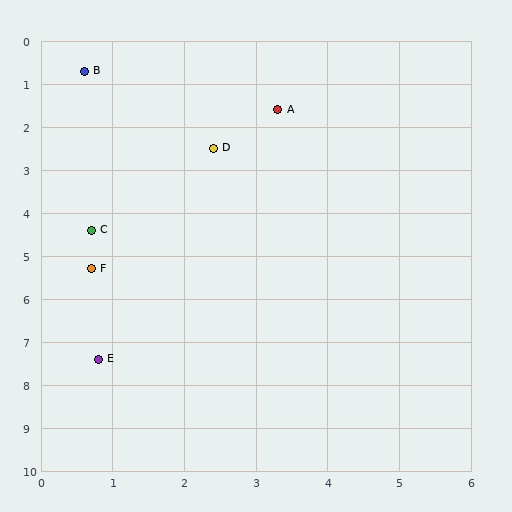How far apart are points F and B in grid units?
Points F and B are about 4.6 grid units apart.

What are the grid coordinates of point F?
Point F is at approximately (0.7, 5.3).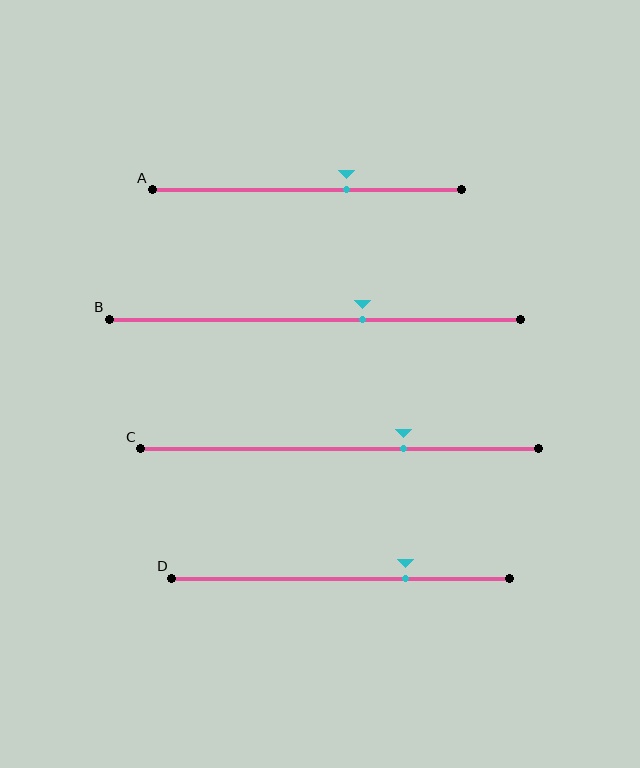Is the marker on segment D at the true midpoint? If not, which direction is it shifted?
No, the marker on segment D is shifted to the right by about 19% of the segment length.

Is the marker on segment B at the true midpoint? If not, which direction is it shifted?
No, the marker on segment B is shifted to the right by about 11% of the segment length.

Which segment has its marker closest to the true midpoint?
Segment B has its marker closest to the true midpoint.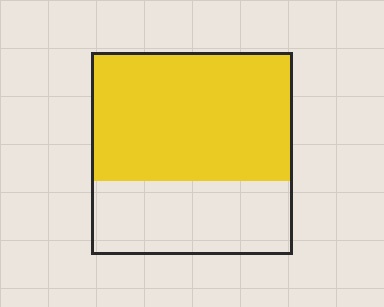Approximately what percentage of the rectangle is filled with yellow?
Approximately 65%.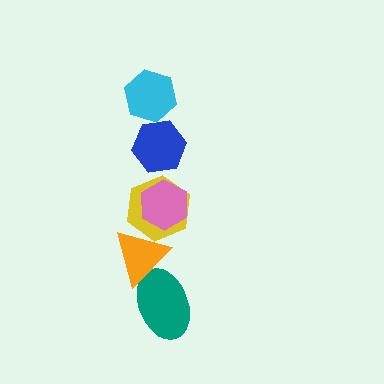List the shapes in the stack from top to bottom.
From top to bottom: the cyan hexagon, the blue hexagon, the pink hexagon, the yellow hexagon, the orange triangle, the teal ellipse.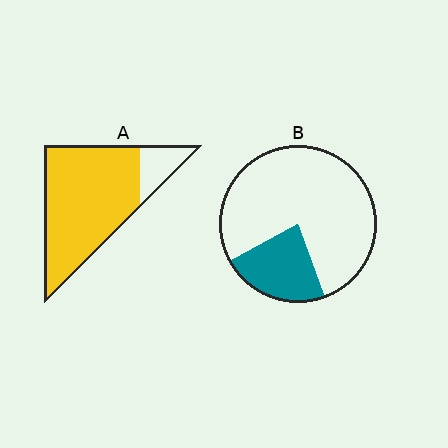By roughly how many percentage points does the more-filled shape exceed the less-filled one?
By roughly 60 percentage points (A over B).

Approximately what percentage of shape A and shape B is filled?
A is approximately 85% and B is approximately 25%.